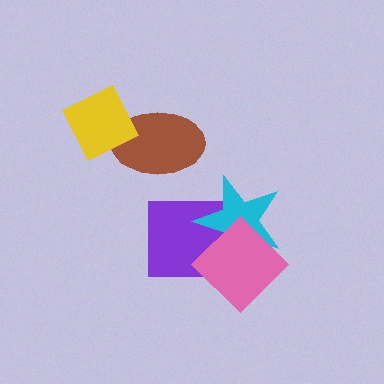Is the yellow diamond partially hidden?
No, no other shape covers it.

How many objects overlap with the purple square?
2 objects overlap with the purple square.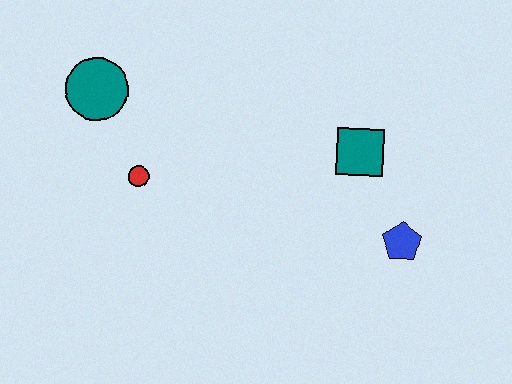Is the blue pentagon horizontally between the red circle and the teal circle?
No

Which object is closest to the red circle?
The teal circle is closest to the red circle.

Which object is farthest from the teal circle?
The blue pentagon is farthest from the teal circle.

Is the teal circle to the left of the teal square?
Yes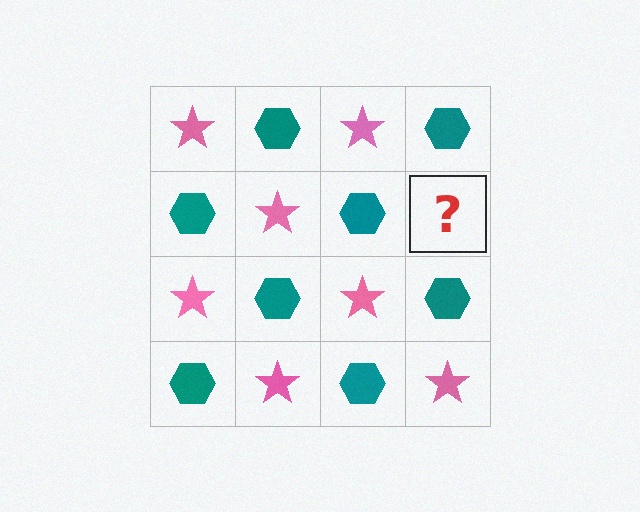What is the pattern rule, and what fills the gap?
The rule is that it alternates pink star and teal hexagon in a checkerboard pattern. The gap should be filled with a pink star.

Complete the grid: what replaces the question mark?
The question mark should be replaced with a pink star.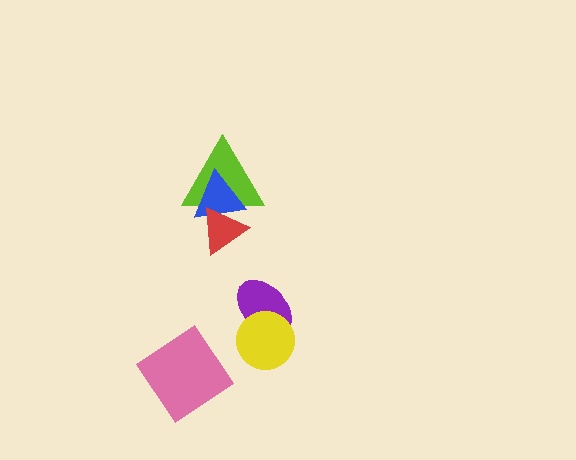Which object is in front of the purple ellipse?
The yellow circle is in front of the purple ellipse.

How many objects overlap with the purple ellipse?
1 object overlaps with the purple ellipse.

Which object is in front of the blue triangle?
The red triangle is in front of the blue triangle.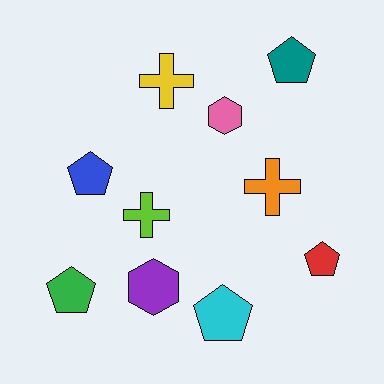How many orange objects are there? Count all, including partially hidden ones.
There is 1 orange object.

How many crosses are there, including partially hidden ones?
There are 3 crosses.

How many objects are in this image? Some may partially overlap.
There are 10 objects.